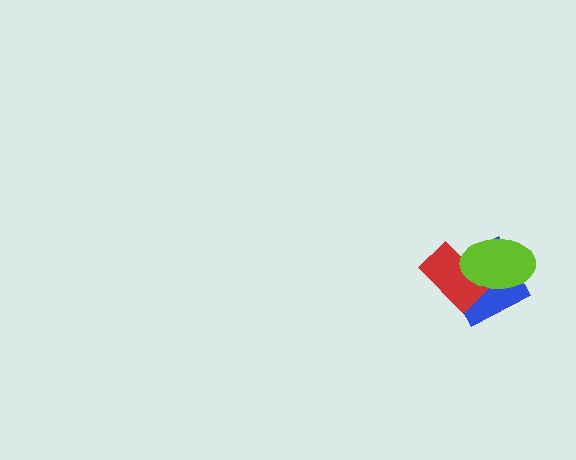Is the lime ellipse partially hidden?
No, no other shape covers it.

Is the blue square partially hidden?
Yes, it is partially covered by another shape.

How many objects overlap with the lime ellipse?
2 objects overlap with the lime ellipse.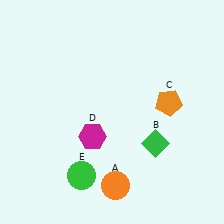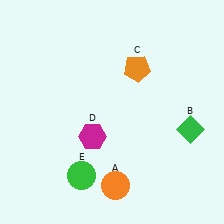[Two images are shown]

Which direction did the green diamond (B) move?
The green diamond (B) moved right.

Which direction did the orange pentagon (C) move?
The orange pentagon (C) moved up.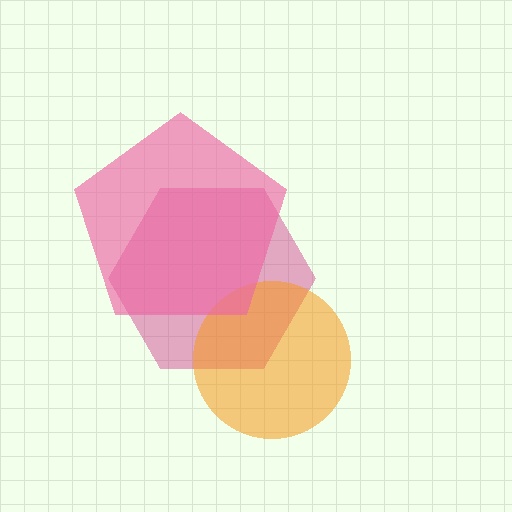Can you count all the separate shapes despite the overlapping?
Yes, there are 3 separate shapes.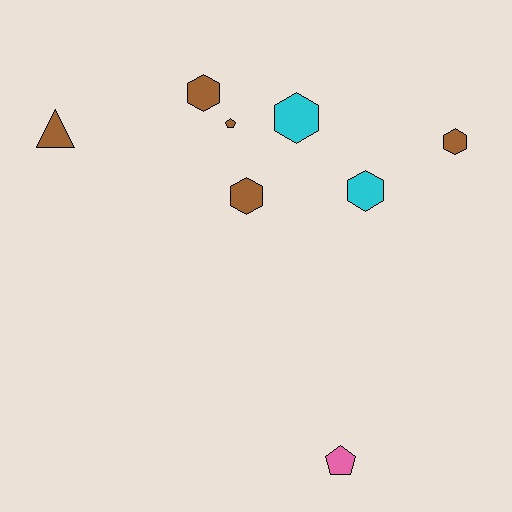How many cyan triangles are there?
There are no cyan triangles.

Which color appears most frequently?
Brown, with 5 objects.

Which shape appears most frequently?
Hexagon, with 5 objects.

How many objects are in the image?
There are 8 objects.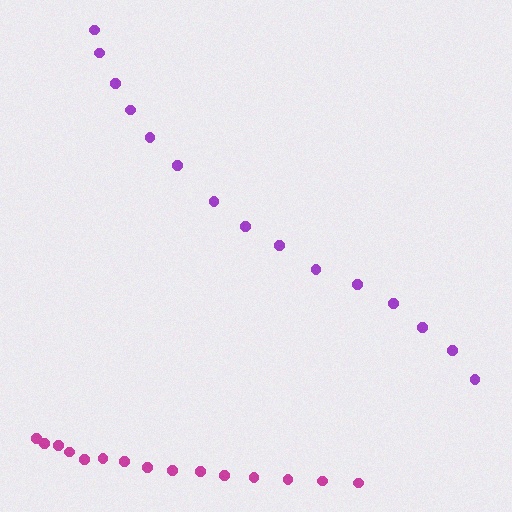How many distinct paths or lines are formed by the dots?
There are 2 distinct paths.